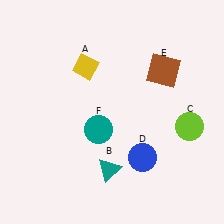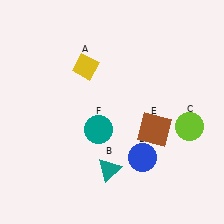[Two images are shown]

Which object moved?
The brown square (E) moved down.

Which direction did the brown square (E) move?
The brown square (E) moved down.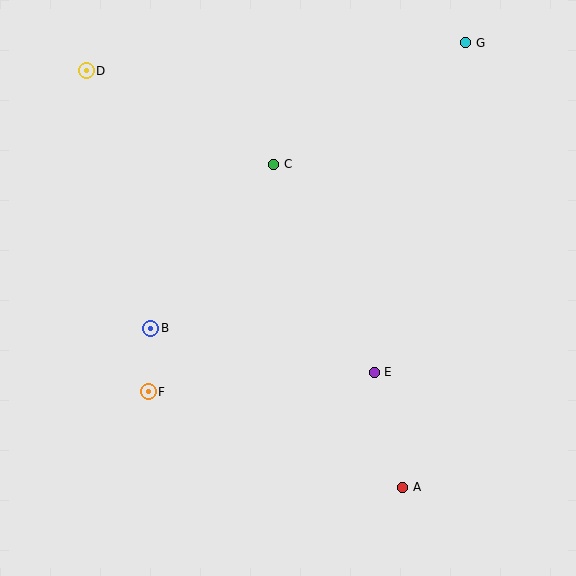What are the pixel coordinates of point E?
Point E is at (374, 372).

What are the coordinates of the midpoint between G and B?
The midpoint between G and B is at (308, 186).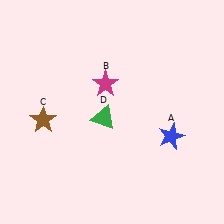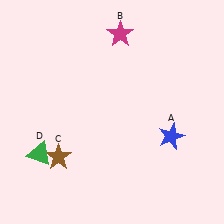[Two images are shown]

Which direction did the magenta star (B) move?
The magenta star (B) moved up.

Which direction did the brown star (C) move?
The brown star (C) moved down.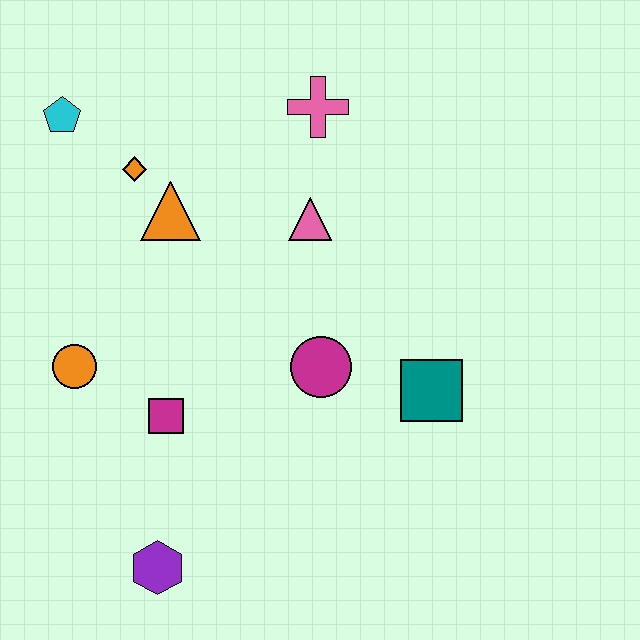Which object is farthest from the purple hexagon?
The pink cross is farthest from the purple hexagon.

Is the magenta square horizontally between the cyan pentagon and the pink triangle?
Yes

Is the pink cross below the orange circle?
No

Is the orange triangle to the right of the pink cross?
No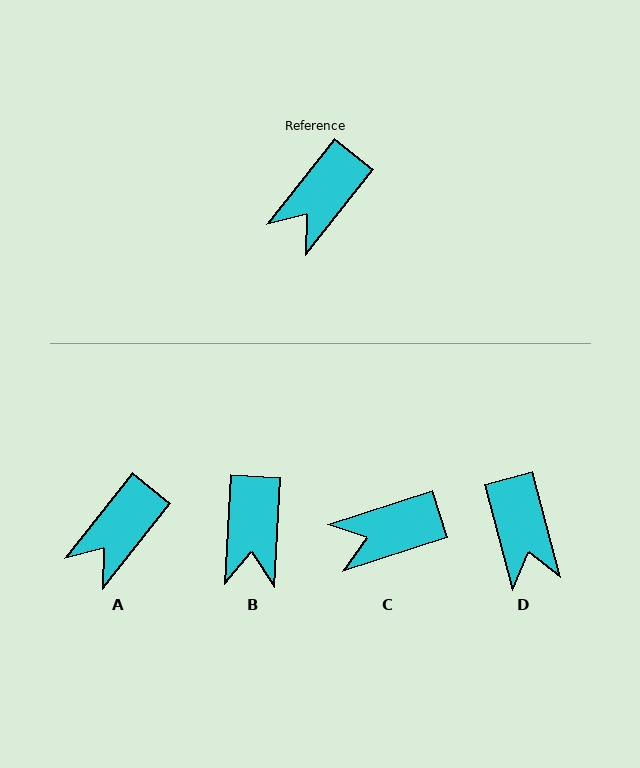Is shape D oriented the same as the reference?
No, it is off by about 53 degrees.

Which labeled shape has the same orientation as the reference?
A.